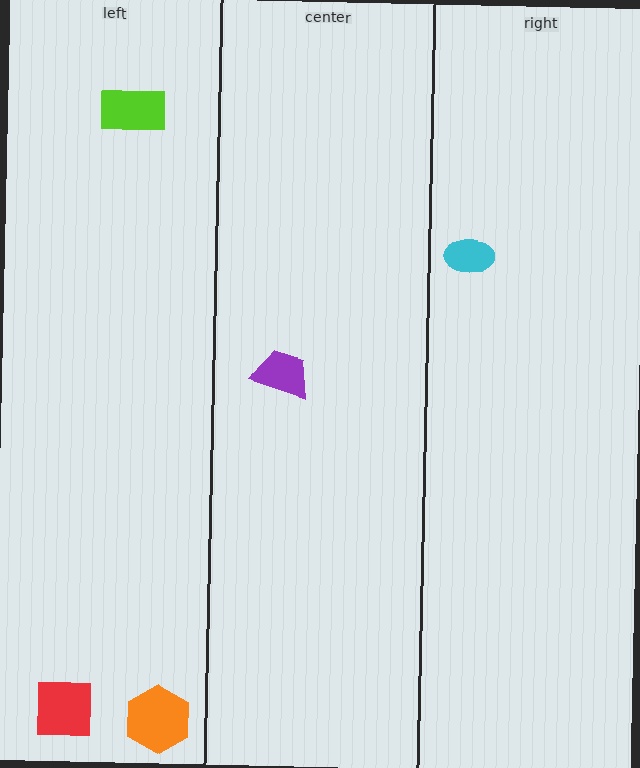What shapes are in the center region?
The purple trapezoid.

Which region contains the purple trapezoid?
The center region.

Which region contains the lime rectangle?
The left region.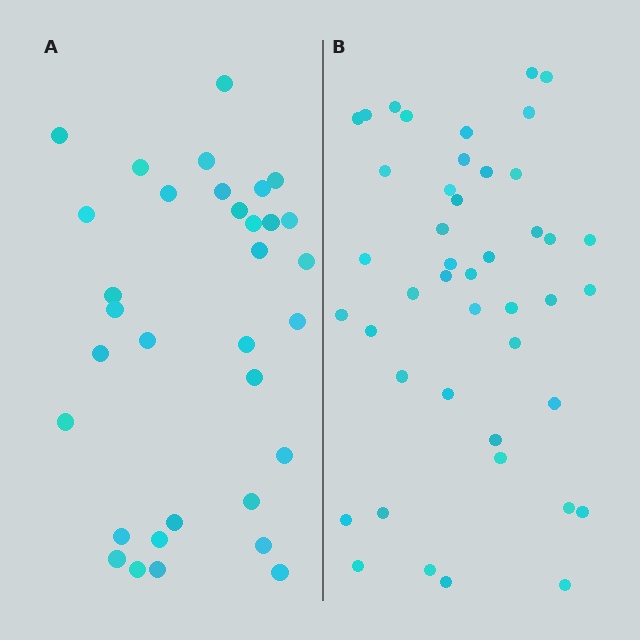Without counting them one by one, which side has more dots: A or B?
Region B (the right region) has more dots.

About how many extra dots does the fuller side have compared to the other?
Region B has roughly 12 or so more dots than region A.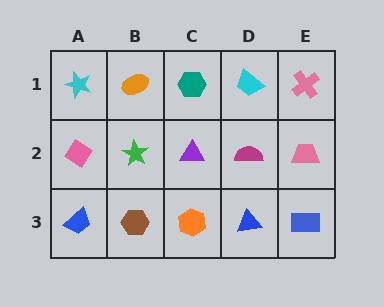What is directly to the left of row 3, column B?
A blue trapezoid.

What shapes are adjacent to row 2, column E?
A pink cross (row 1, column E), a blue rectangle (row 3, column E), a magenta semicircle (row 2, column D).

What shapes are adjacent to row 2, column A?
A cyan star (row 1, column A), a blue trapezoid (row 3, column A), a green star (row 2, column B).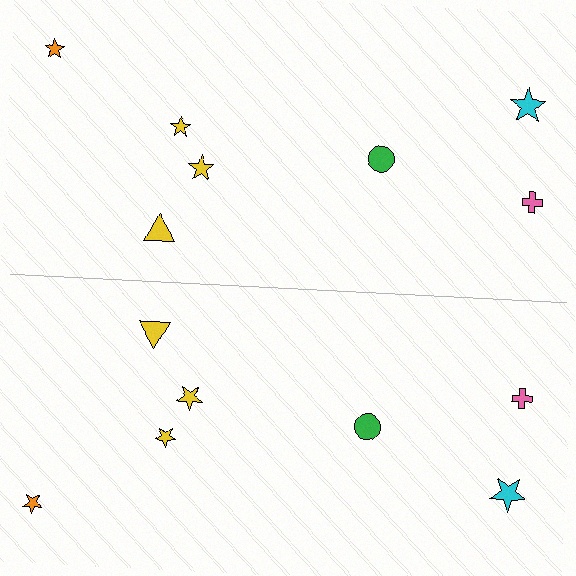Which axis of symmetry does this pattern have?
The pattern has a horizontal axis of symmetry running through the center of the image.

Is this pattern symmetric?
Yes, this pattern has bilateral (reflection) symmetry.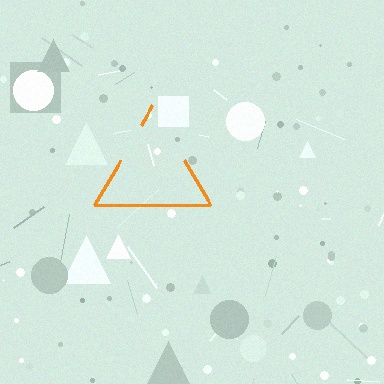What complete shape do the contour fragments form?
The contour fragments form a triangle.